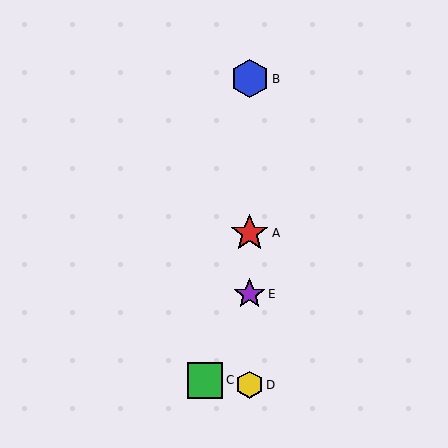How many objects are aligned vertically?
4 objects (A, B, D, E) are aligned vertically.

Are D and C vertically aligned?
No, D is at x≈250 and C is at x≈205.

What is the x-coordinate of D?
Object D is at x≈250.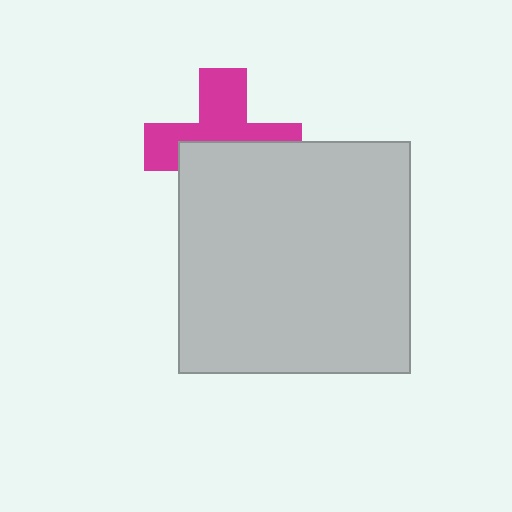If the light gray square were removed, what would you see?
You would see the complete magenta cross.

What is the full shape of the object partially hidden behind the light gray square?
The partially hidden object is a magenta cross.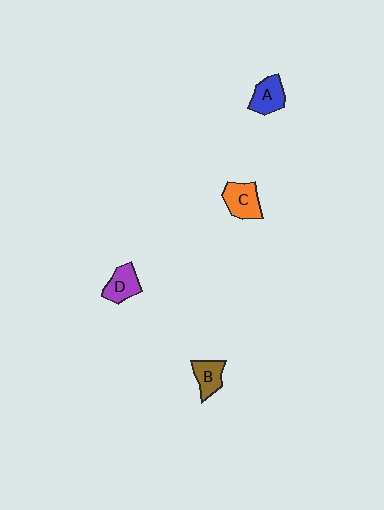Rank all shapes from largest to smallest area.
From largest to smallest: C (orange), A (blue), D (purple), B (brown).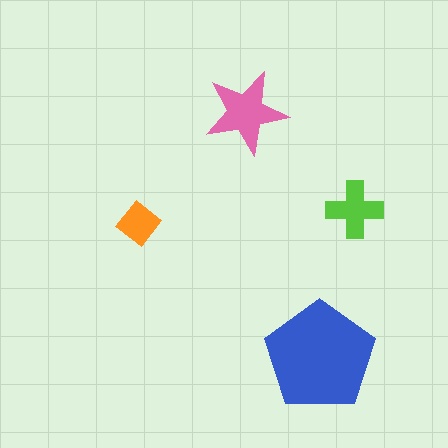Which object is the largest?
The blue pentagon.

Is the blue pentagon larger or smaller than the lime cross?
Larger.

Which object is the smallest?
The orange diamond.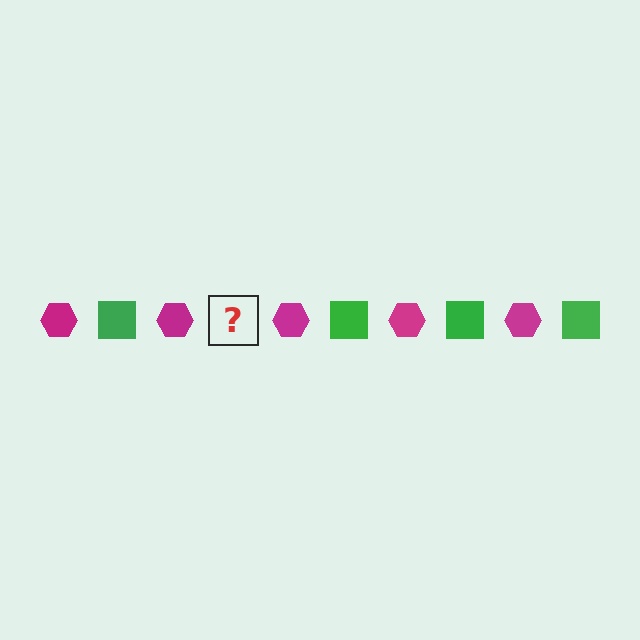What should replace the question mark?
The question mark should be replaced with a green square.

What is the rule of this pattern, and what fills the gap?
The rule is that the pattern alternates between magenta hexagon and green square. The gap should be filled with a green square.